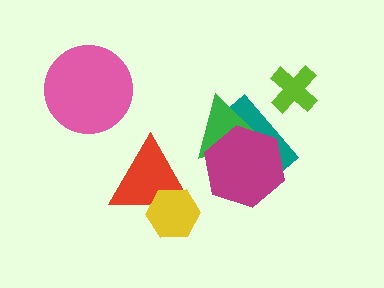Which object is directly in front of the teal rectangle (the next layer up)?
The green triangle is directly in front of the teal rectangle.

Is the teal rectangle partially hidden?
Yes, it is partially covered by another shape.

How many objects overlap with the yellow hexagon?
1 object overlaps with the yellow hexagon.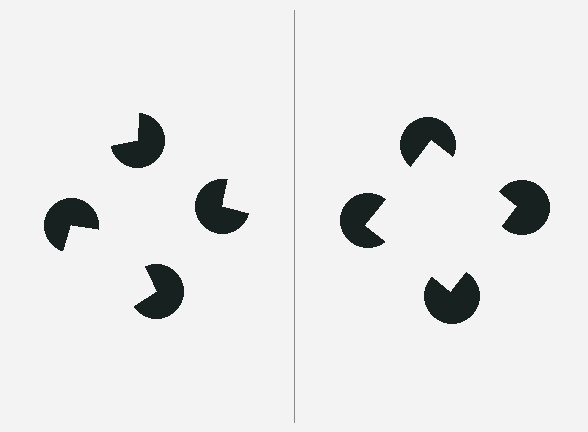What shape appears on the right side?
An illusory square.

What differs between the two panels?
The pac-man discs are positioned identically on both sides; only the wedge orientations differ. On the right they align to a square; on the left they are misaligned.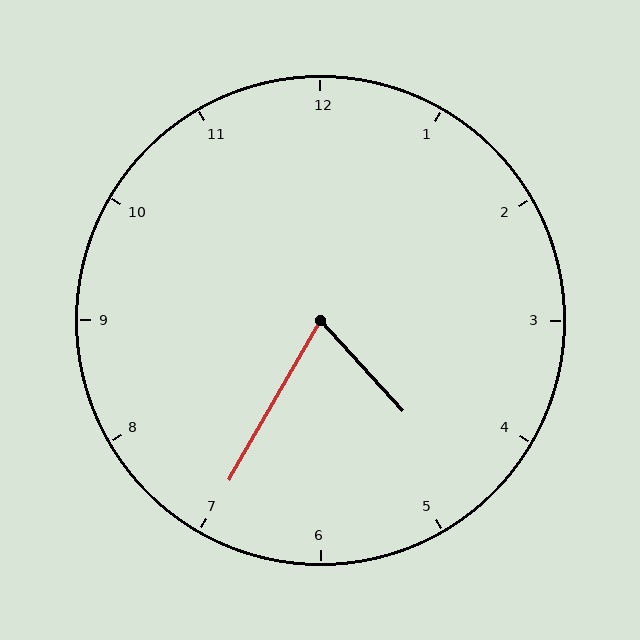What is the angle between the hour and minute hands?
Approximately 72 degrees.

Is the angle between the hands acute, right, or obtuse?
It is acute.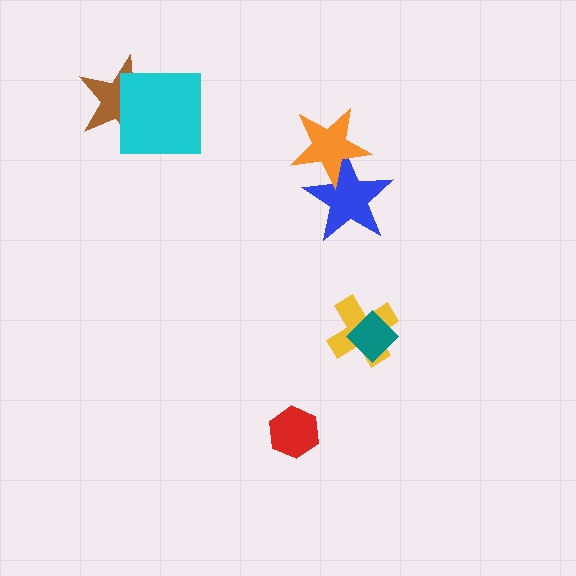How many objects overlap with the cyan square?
1 object overlaps with the cyan square.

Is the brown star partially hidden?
Yes, it is partially covered by another shape.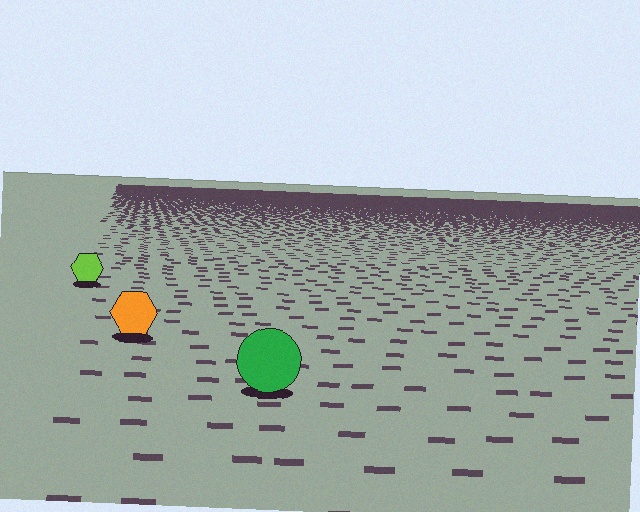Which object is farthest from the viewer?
The lime hexagon is farthest from the viewer. It appears smaller and the ground texture around it is denser.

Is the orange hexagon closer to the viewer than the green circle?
No. The green circle is closer — you can tell from the texture gradient: the ground texture is coarser near it.